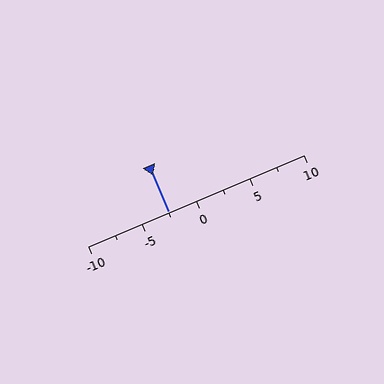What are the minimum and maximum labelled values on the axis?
The axis runs from -10 to 10.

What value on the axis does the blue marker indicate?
The marker indicates approximately -2.5.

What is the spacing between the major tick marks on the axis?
The major ticks are spaced 5 apart.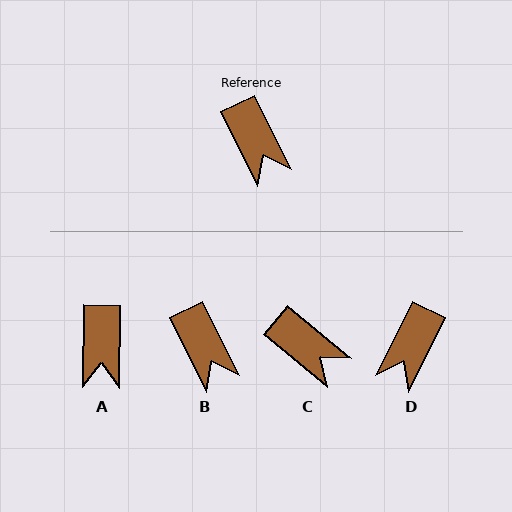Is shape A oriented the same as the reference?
No, it is off by about 27 degrees.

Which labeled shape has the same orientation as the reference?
B.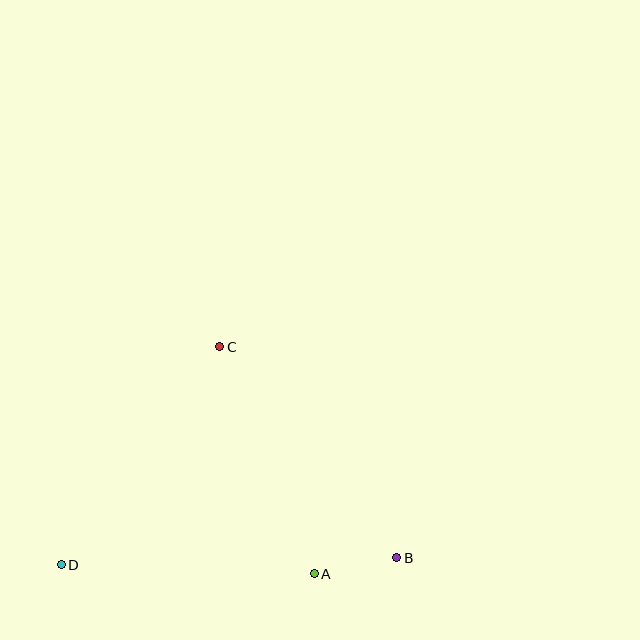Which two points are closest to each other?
Points A and B are closest to each other.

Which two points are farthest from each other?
Points B and D are farthest from each other.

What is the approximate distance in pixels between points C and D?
The distance between C and D is approximately 270 pixels.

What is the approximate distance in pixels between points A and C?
The distance between A and C is approximately 246 pixels.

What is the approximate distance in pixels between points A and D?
The distance between A and D is approximately 253 pixels.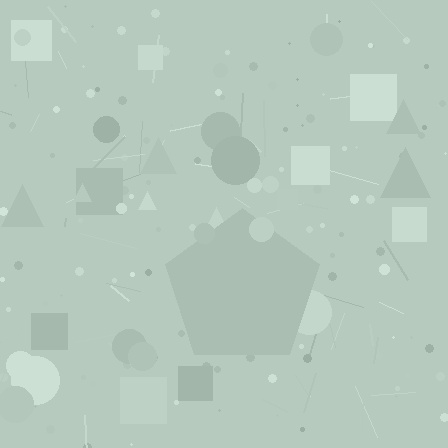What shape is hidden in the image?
A pentagon is hidden in the image.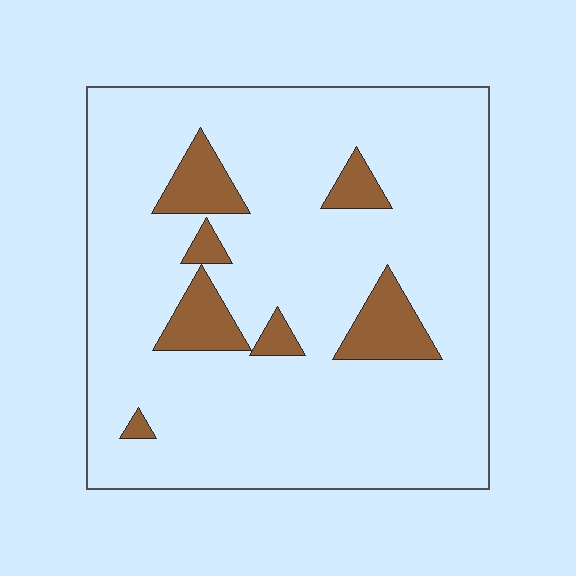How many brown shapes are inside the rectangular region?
7.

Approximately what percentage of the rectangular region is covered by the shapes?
Approximately 10%.